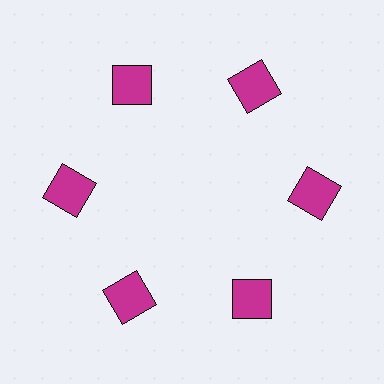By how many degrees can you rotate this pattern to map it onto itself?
The pattern maps onto itself every 60 degrees of rotation.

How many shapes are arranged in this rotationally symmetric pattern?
There are 6 shapes, arranged in 6 groups of 1.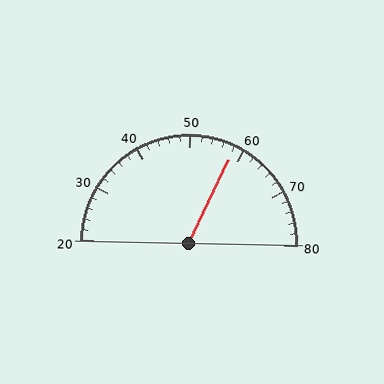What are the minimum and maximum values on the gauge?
The gauge ranges from 20 to 80.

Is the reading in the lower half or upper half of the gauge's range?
The reading is in the upper half of the range (20 to 80).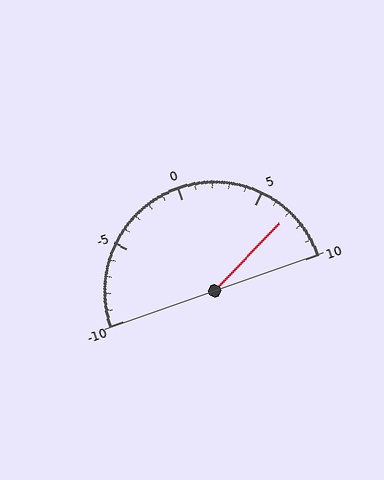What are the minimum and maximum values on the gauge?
The gauge ranges from -10 to 10.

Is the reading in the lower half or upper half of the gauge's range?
The reading is in the upper half of the range (-10 to 10).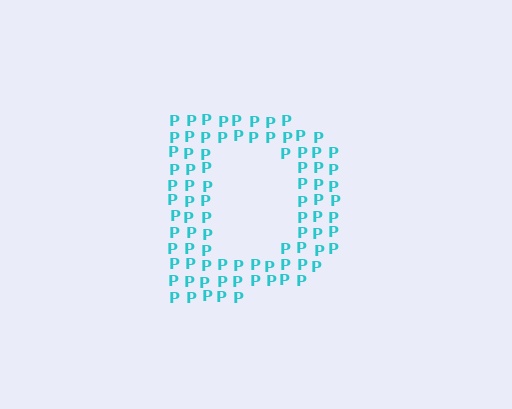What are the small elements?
The small elements are letter P's.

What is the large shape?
The large shape is the letter D.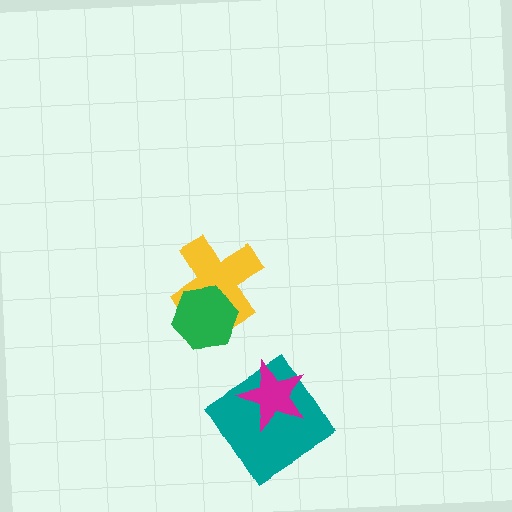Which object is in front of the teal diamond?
The magenta star is in front of the teal diamond.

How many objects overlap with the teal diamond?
1 object overlaps with the teal diamond.